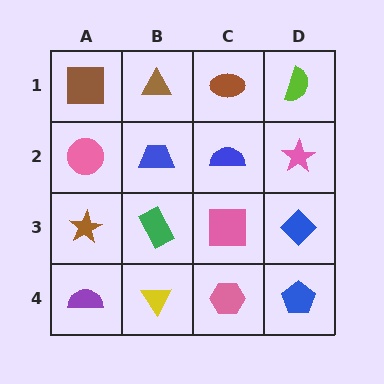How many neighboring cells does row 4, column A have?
2.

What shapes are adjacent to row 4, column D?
A blue diamond (row 3, column D), a pink hexagon (row 4, column C).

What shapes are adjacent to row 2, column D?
A lime semicircle (row 1, column D), a blue diamond (row 3, column D), a blue semicircle (row 2, column C).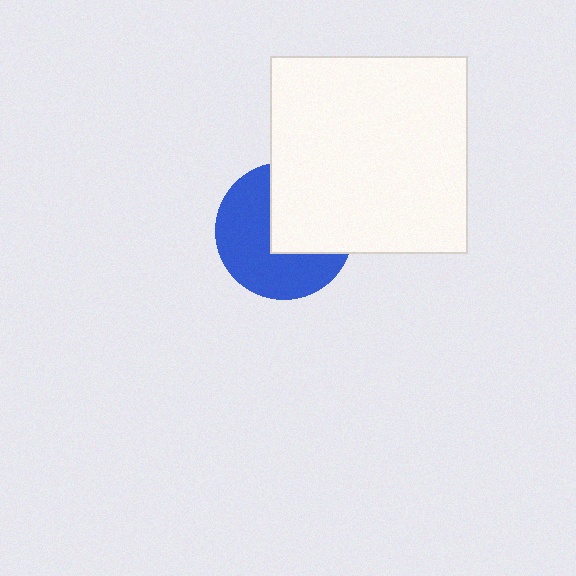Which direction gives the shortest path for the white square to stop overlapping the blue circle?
Moving toward the upper-right gives the shortest separation.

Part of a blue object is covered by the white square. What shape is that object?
It is a circle.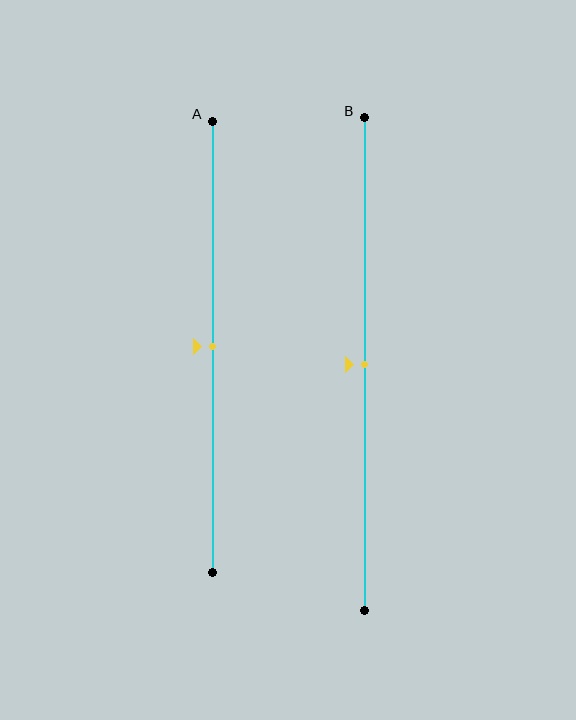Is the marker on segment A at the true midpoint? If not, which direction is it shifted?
Yes, the marker on segment A is at the true midpoint.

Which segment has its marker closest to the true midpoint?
Segment A has its marker closest to the true midpoint.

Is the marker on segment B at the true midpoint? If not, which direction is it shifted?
Yes, the marker on segment B is at the true midpoint.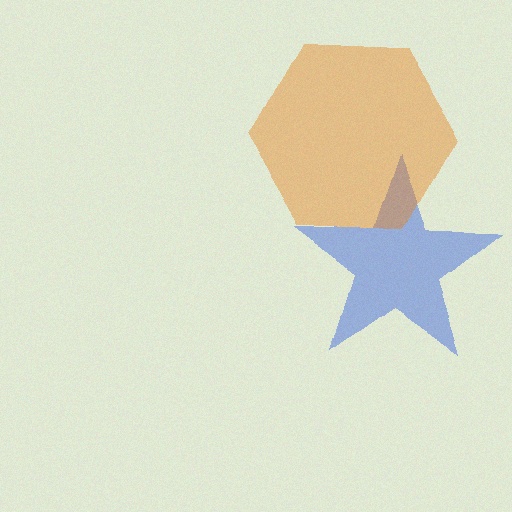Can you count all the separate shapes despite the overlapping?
Yes, there are 2 separate shapes.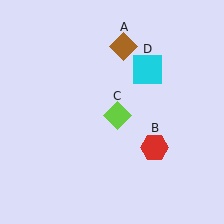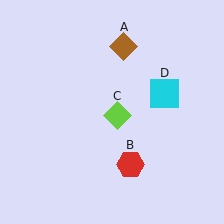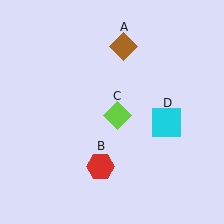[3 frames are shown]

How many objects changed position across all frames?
2 objects changed position: red hexagon (object B), cyan square (object D).